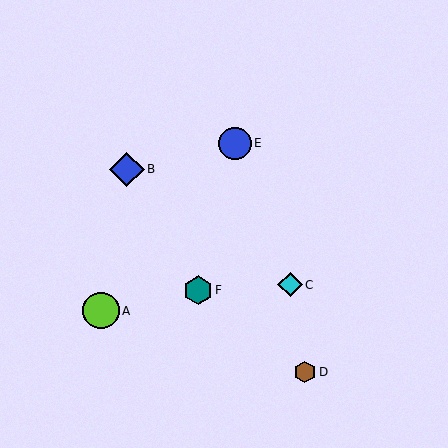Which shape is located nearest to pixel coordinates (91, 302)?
The lime circle (labeled A) at (101, 311) is nearest to that location.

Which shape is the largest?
The lime circle (labeled A) is the largest.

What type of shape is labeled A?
Shape A is a lime circle.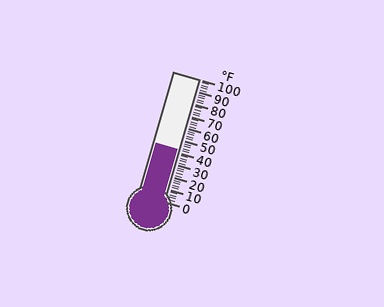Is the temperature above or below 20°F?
The temperature is above 20°F.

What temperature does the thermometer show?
The thermometer shows approximately 42°F.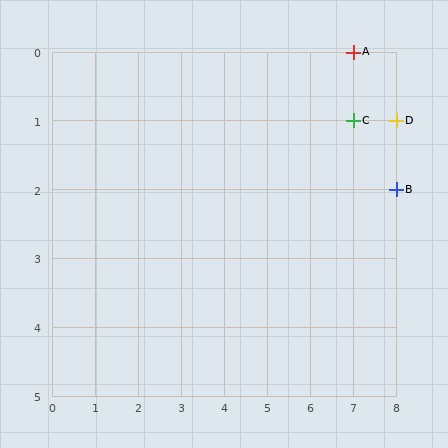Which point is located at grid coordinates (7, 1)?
Point C is at (7, 1).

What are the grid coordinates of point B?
Point B is at grid coordinates (8, 2).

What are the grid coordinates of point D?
Point D is at grid coordinates (8, 1).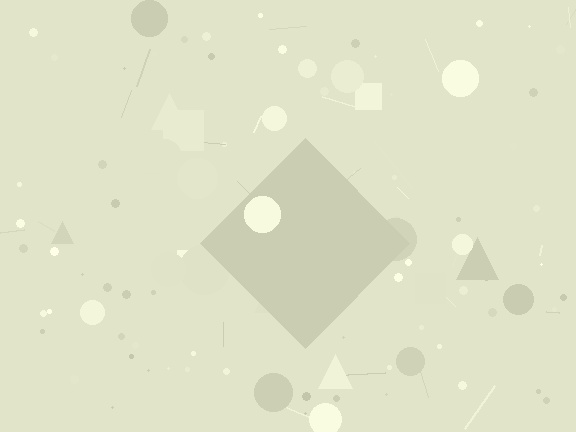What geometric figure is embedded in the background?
A diamond is embedded in the background.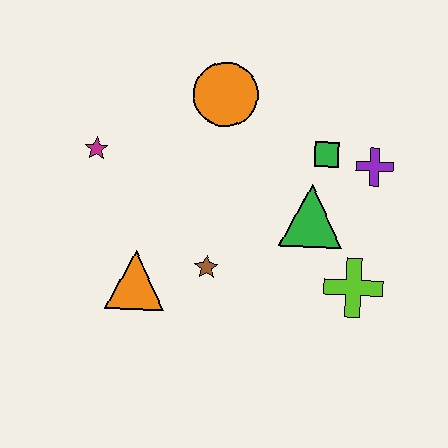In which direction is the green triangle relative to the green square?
The green triangle is below the green square.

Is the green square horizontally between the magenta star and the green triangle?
No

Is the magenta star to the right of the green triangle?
No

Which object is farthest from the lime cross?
The magenta star is farthest from the lime cross.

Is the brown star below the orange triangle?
No